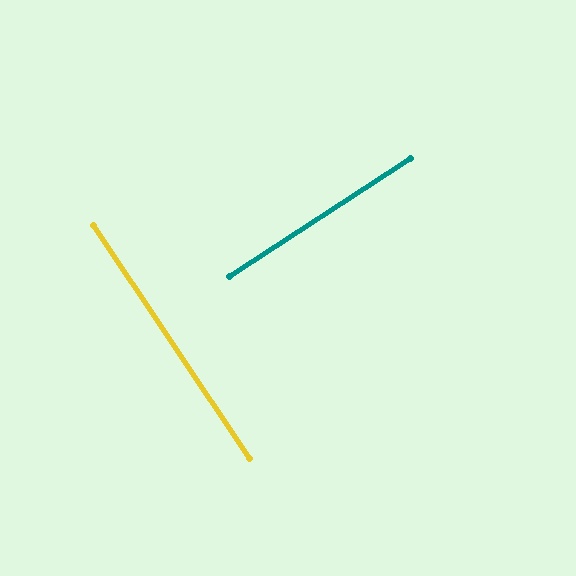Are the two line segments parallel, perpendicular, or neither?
Perpendicular — they meet at approximately 89°.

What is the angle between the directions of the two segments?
Approximately 89 degrees.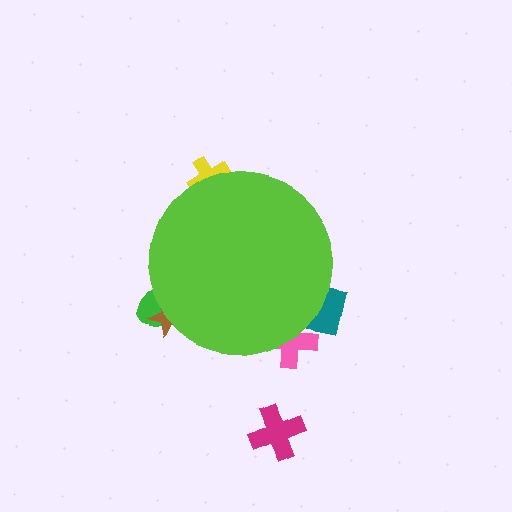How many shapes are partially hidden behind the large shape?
5 shapes are partially hidden.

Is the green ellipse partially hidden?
Yes, the green ellipse is partially hidden behind the lime circle.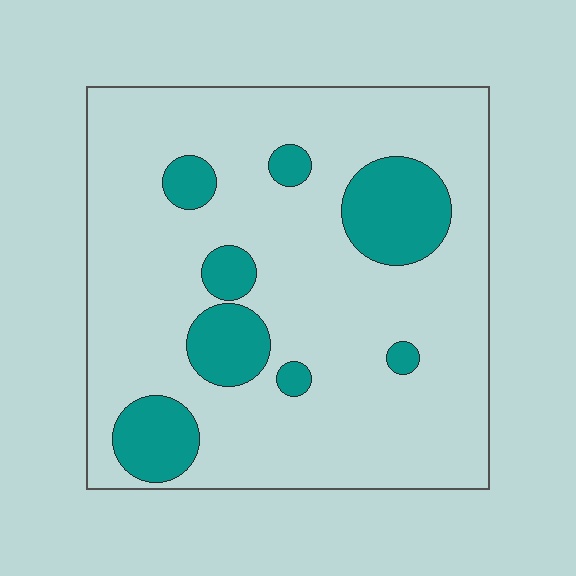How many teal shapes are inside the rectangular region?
8.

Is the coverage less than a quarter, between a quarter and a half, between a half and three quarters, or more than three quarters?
Less than a quarter.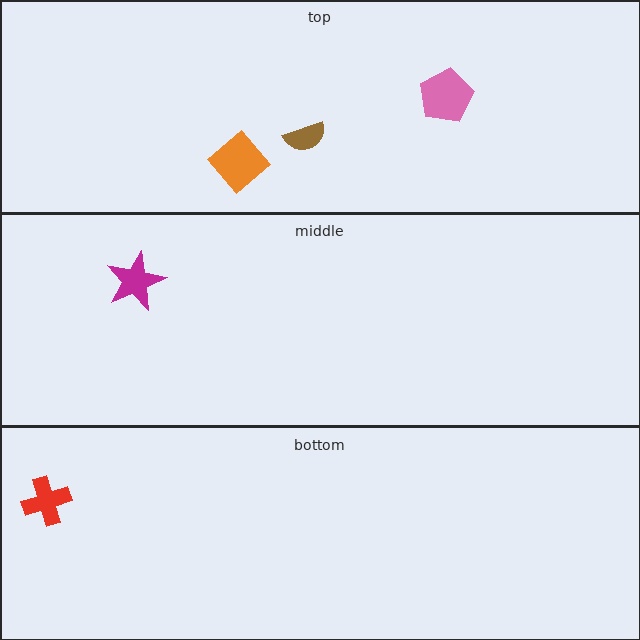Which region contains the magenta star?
The middle region.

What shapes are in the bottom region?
The red cross.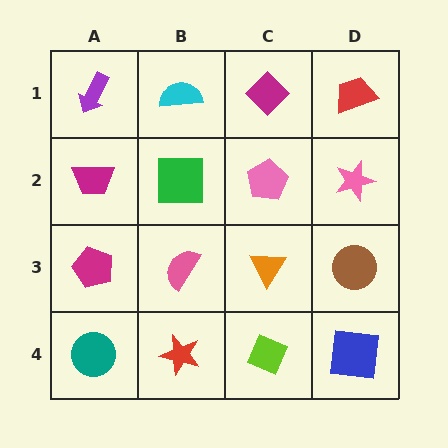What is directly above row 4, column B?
A pink semicircle.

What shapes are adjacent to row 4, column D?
A brown circle (row 3, column D), a lime diamond (row 4, column C).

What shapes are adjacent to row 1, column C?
A pink pentagon (row 2, column C), a cyan semicircle (row 1, column B), a red trapezoid (row 1, column D).